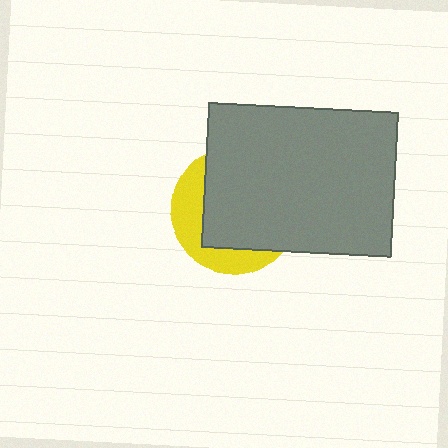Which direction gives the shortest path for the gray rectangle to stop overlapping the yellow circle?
Moving toward the upper-right gives the shortest separation.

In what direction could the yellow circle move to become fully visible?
The yellow circle could move toward the lower-left. That would shift it out from behind the gray rectangle entirely.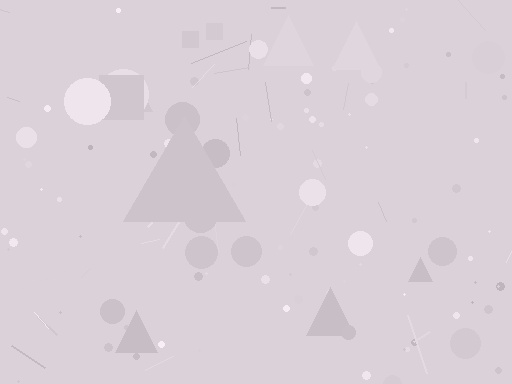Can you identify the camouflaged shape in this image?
The camouflaged shape is a triangle.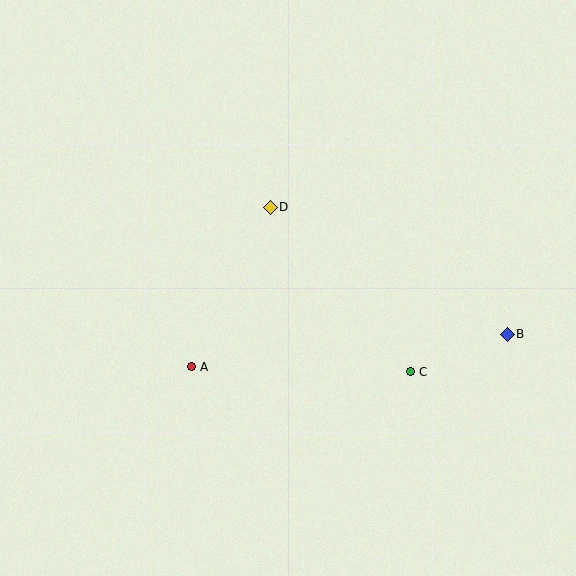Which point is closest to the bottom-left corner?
Point A is closest to the bottom-left corner.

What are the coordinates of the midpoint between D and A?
The midpoint between D and A is at (231, 287).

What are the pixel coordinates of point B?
Point B is at (507, 334).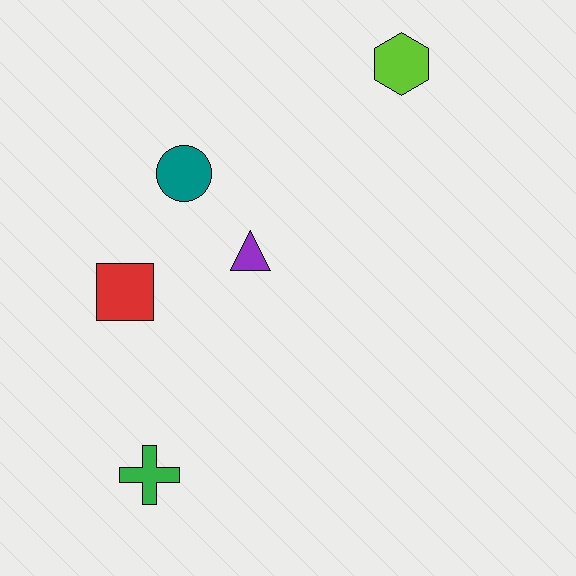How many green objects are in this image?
There is 1 green object.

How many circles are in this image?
There is 1 circle.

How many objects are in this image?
There are 5 objects.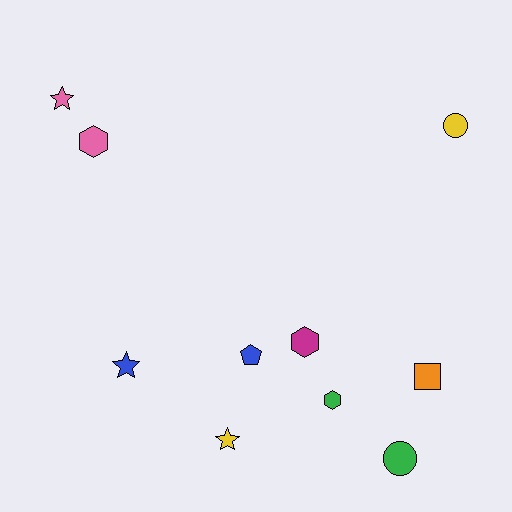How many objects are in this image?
There are 10 objects.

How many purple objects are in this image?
There are no purple objects.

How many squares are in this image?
There is 1 square.